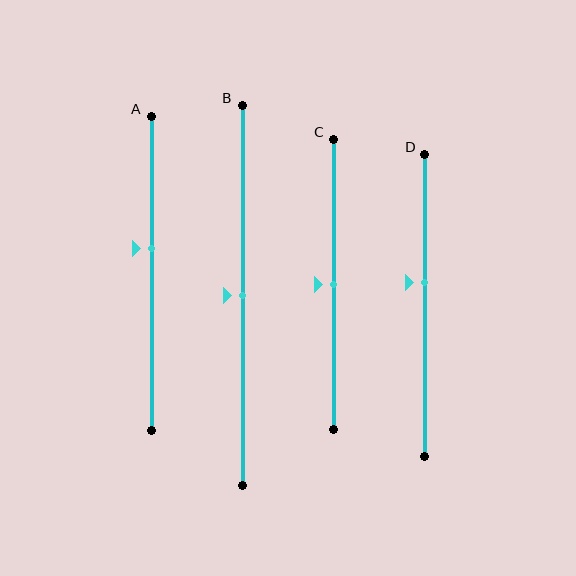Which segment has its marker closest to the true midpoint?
Segment B has its marker closest to the true midpoint.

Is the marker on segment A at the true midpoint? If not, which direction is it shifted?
No, the marker on segment A is shifted upward by about 8% of the segment length.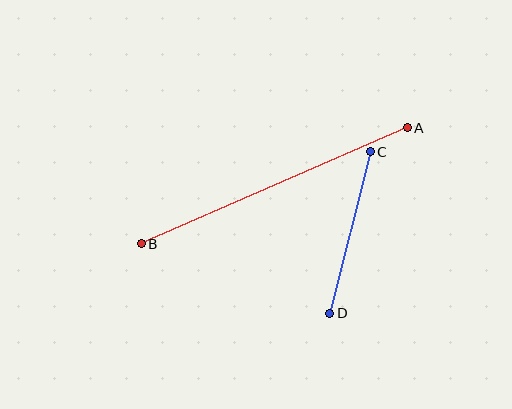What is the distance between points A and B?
The distance is approximately 290 pixels.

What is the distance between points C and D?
The distance is approximately 167 pixels.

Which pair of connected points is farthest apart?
Points A and B are farthest apart.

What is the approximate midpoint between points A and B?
The midpoint is at approximately (274, 186) pixels.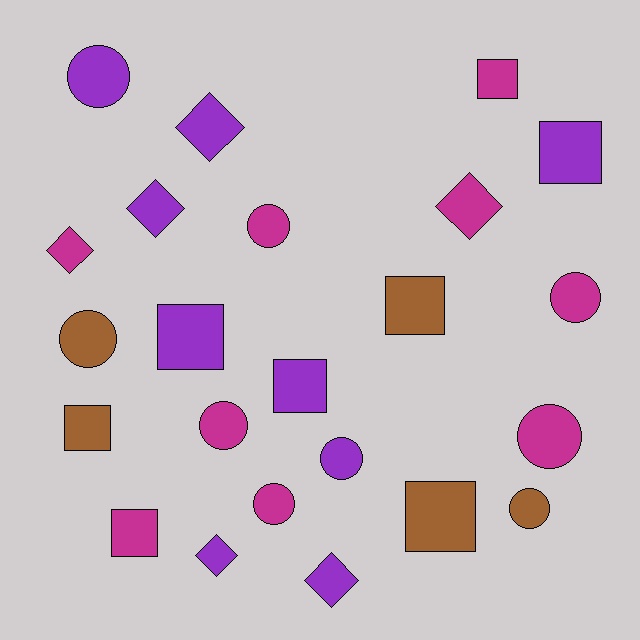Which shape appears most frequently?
Circle, with 9 objects.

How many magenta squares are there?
There are 2 magenta squares.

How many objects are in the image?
There are 23 objects.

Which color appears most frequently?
Magenta, with 9 objects.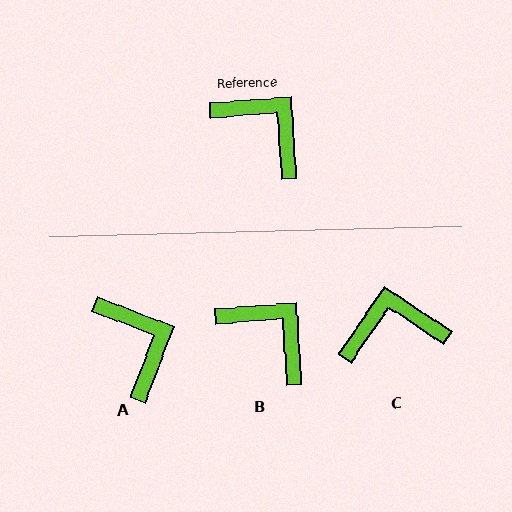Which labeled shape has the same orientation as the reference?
B.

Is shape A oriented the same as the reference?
No, it is off by about 25 degrees.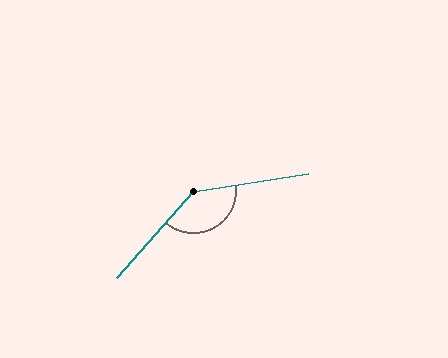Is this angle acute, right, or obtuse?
It is obtuse.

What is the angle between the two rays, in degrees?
Approximately 140 degrees.